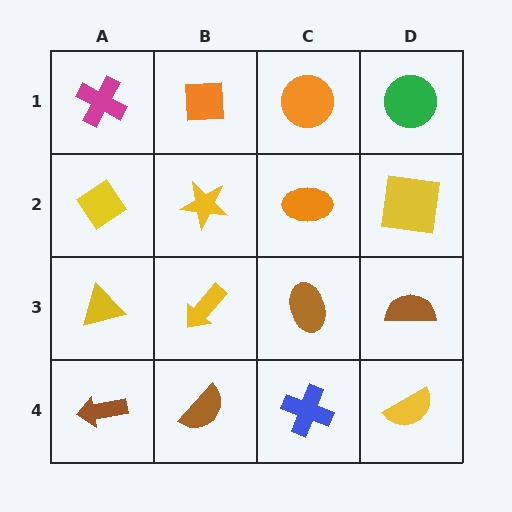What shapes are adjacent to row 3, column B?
A yellow star (row 2, column B), a brown semicircle (row 4, column B), a yellow triangle (row 3, column A), a brown ellipse (row 3, column C).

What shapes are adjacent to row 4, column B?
A yellow arrow (row 3, column B), a brown arrow (row 4, column A), a blue cross (row 4, column C).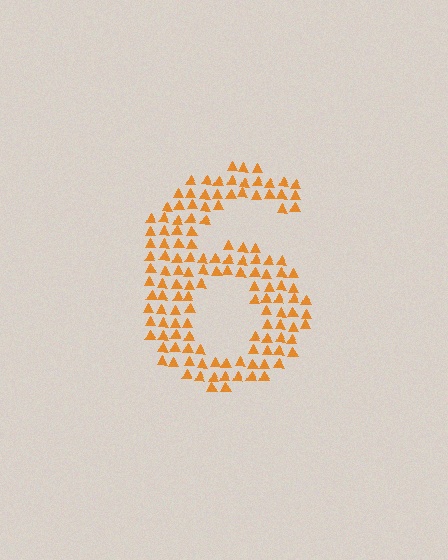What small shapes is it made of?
It is made of small triangles.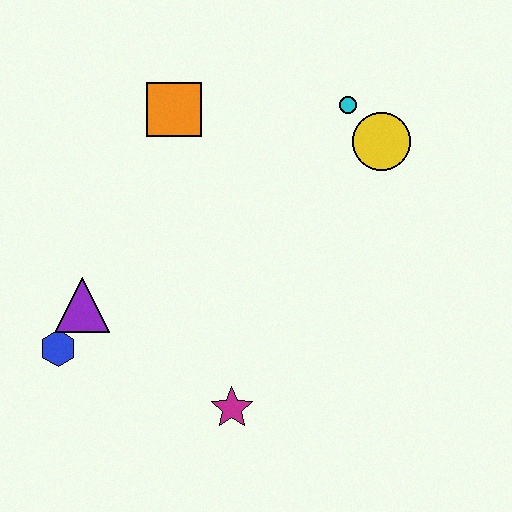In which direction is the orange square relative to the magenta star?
The orange square is above the magenta star.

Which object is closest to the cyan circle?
The yellow circle is closest to the cyan circle.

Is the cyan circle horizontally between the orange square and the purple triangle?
No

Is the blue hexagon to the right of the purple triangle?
No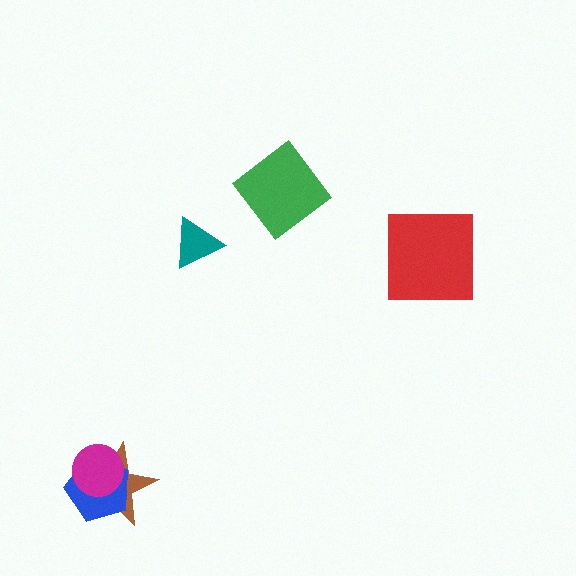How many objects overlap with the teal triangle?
0 objects overlap with the teal triangle.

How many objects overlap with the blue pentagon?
2 objects overlap with the blue pentagon.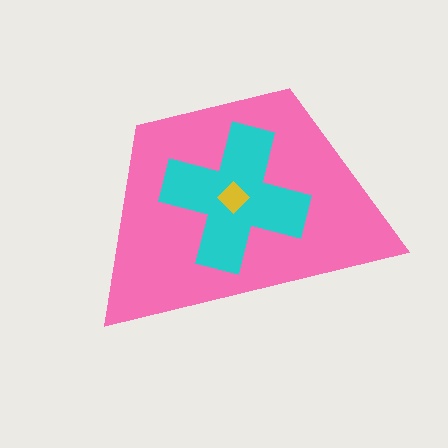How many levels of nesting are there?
3.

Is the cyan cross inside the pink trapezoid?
Yes.